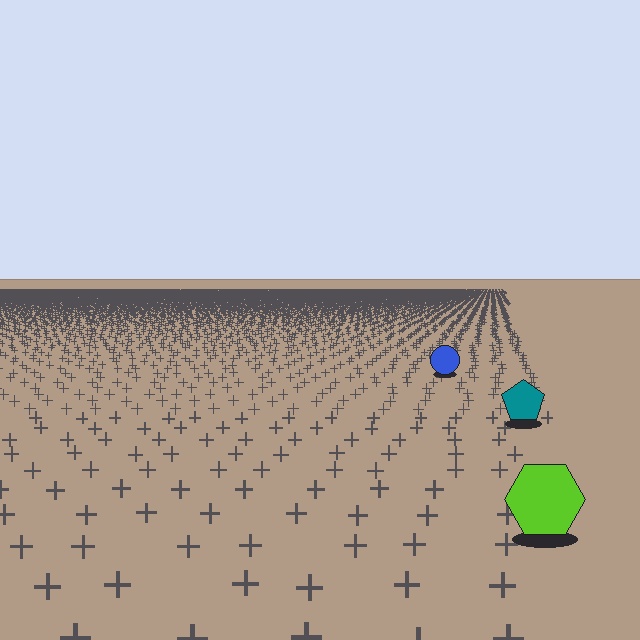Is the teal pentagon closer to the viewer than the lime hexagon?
No. The lime hexagon is closer — you can tell from the texture gradient: the ground texture is coarser near it.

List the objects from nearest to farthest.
From nearest to farthest: the lime hexagon, the teal pentagon, the blue circle.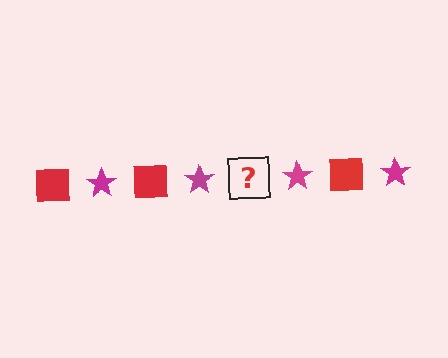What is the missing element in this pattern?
The missing element is a red square.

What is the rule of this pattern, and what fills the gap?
The rule is that the pattern alternates between red square and magenta star. The gap should be filled with a red square.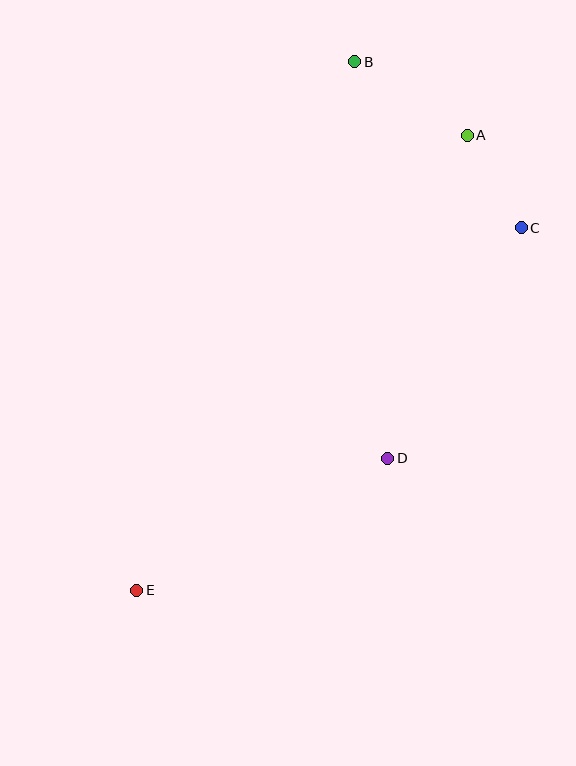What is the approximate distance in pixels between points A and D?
The distance between A and D is approximately 332 pixels.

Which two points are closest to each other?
Points A and C are closest to each other.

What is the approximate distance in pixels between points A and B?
The distance between A and B is approximately 134 pixels.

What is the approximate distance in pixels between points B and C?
The distance between B and C is approximately 235 pixels.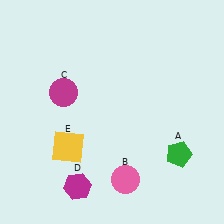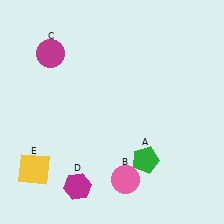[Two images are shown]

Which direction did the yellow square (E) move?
The yellow square (E) moved left.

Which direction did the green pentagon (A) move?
The green pentagon (A) moved left.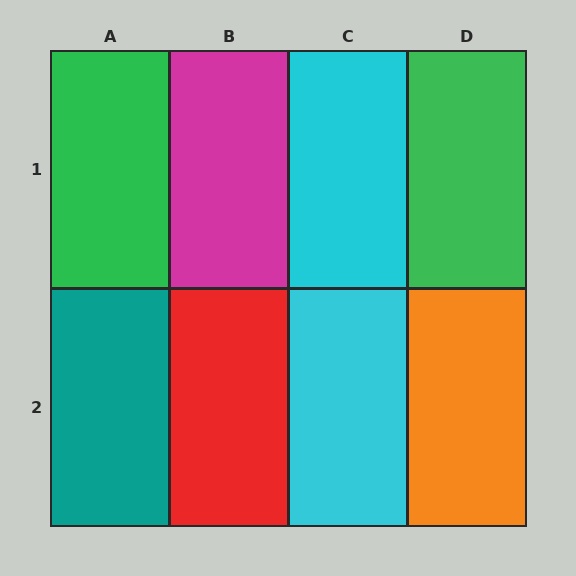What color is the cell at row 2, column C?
Cyan.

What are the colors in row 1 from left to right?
Green, magenta, cyan, green.